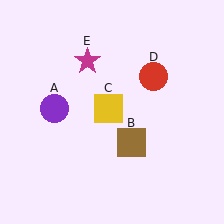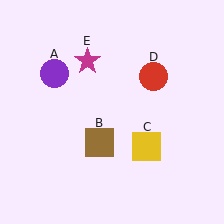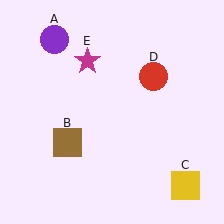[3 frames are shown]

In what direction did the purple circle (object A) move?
The purple circle (object A) moved up.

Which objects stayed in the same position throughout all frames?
Red circle (object D) and magenta star (object E) remained stationary.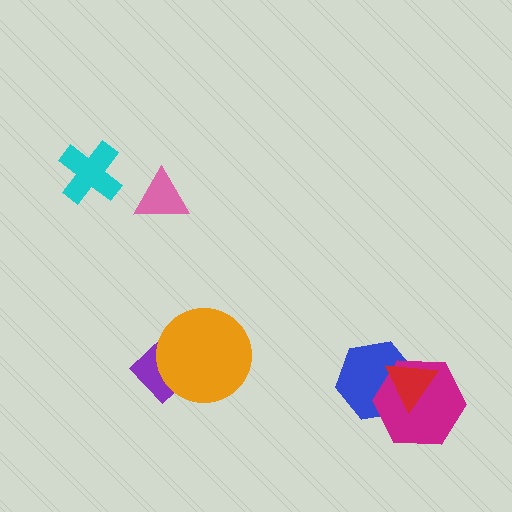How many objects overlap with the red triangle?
2 objects overlap with the red triangle.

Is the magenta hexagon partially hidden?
Yes, it is partially covered by another shape.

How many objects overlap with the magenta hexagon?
2 objects overlap with the magenta hexagon.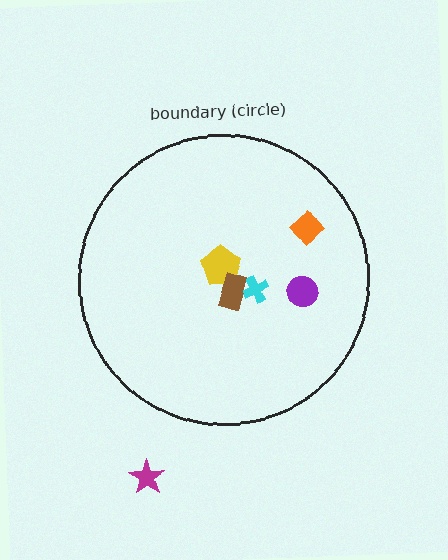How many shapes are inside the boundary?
5 inside, 1 outside.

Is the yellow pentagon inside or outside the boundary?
Inside.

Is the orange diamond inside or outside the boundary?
Inside.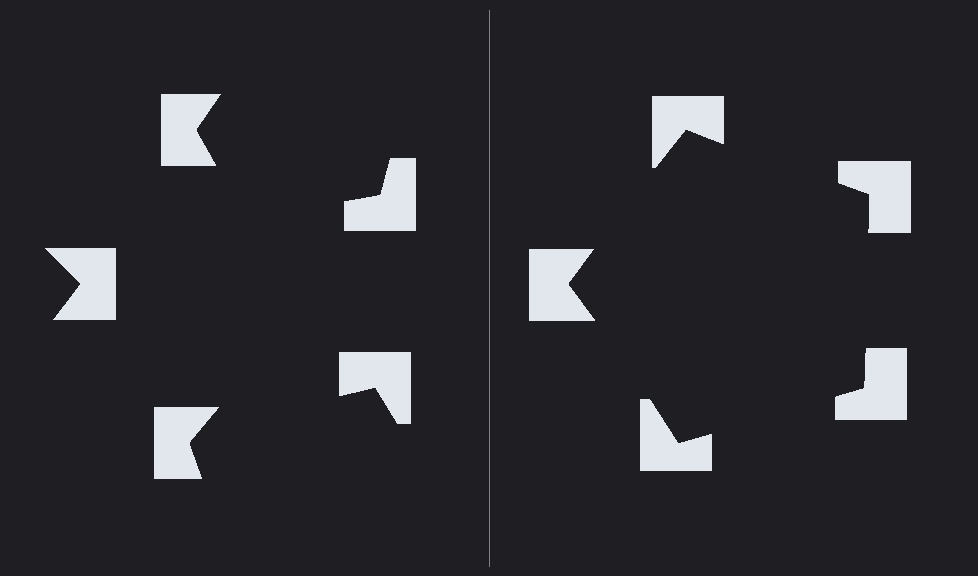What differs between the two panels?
The notched squares are positioned identically on both sides; only the wedge orientations differ. On the right they align to a pentagon; on the left they are misaligned.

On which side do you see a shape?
An illusory pentagon appears on the right side. On the left side the wedge cuts are rotated, so no coherent shape forms.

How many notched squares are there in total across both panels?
10 — 5 on each side.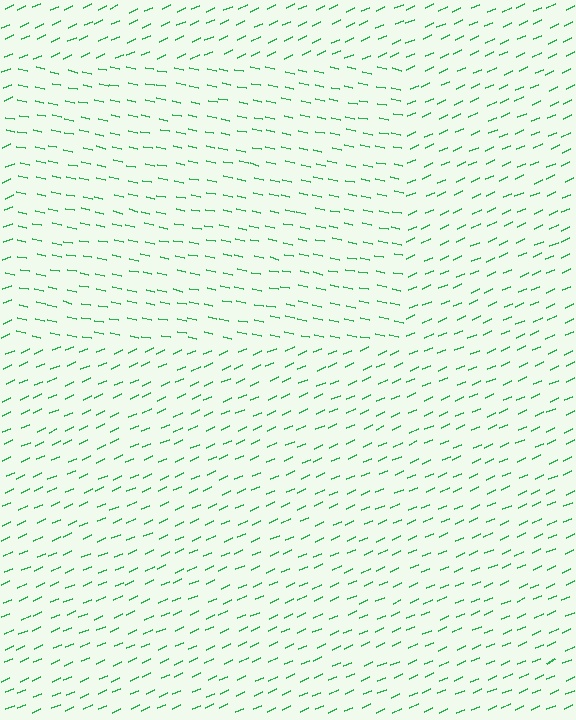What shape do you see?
I see a rectangle.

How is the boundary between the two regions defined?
The boundary is defined purely by a change in line orientation (approximately 35 degrees difference). All lines are the same color and thickness.